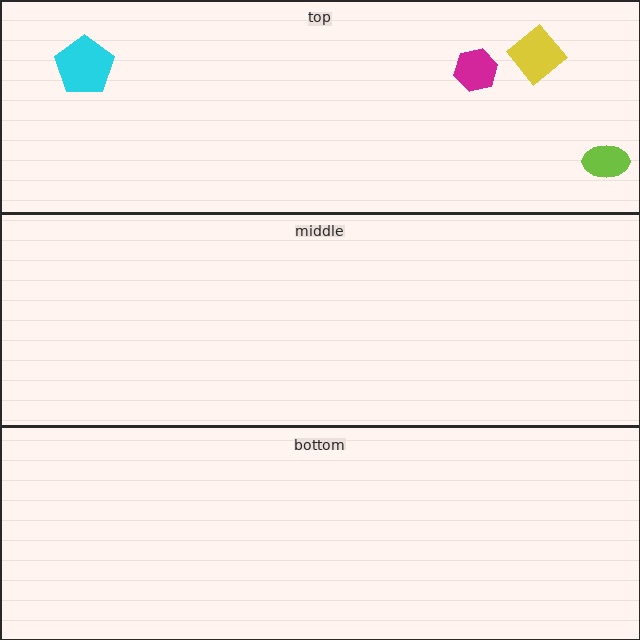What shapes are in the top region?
The cyan pentagon, the magenta hexagon, the lime ellipse, the yellow diamond.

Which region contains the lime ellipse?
The top region.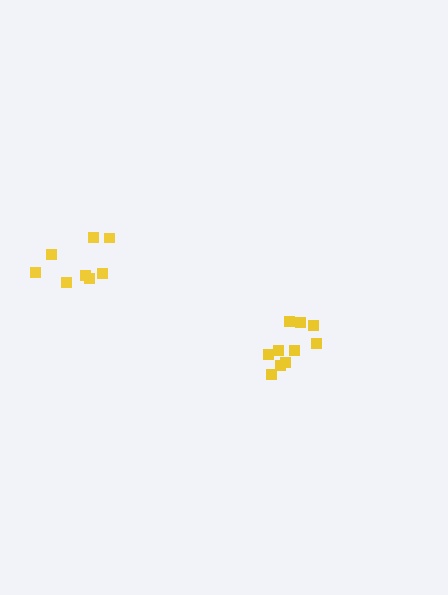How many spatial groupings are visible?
There are 2 spatial groupings.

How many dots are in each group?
Group 1: 10 dots, Group 2: 8 dots (18 total).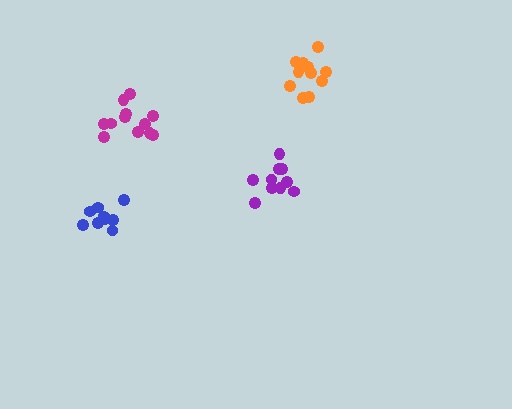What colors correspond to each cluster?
The clusters are colored: magenta, orange, blue, purple.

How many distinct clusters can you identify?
There are 4 distinct clusters.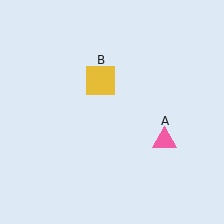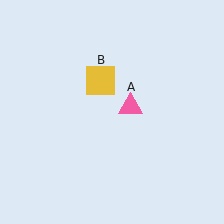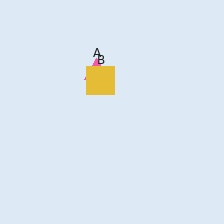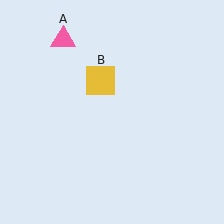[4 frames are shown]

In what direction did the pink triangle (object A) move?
The pink triangle (object A) moved up and to the left.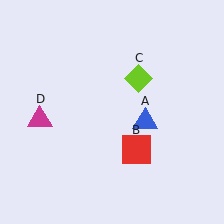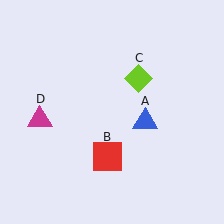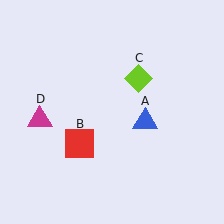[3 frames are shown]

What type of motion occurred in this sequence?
The red square (object B) rotated clockwise around the center of the scene.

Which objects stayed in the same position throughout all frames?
Blue triangle (object A) and lime diamond (object C) and magenta triangle (object D) remained stationary.